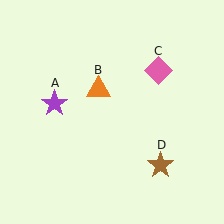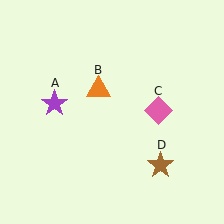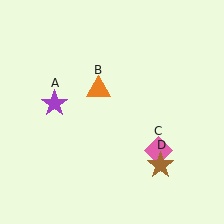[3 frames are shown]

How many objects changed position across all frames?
1 object changed position: pink diamond (object C).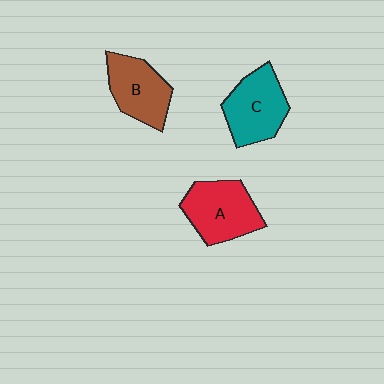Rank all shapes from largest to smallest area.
From largest to smallest: A (red), C (teal), B (brown).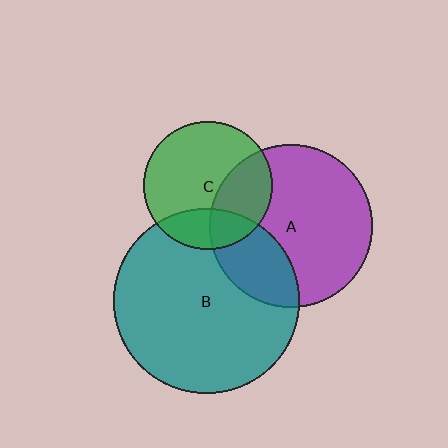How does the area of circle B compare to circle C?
Approximately 2.1 times.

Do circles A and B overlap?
Yes.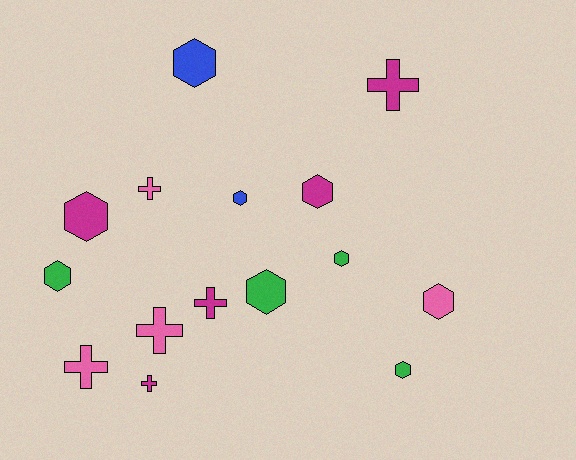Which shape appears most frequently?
Hexagon, with 9 objects.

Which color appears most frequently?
Magenta, with 5 objects.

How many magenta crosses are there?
There are 3 magenta crosses.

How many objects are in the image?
There are 15 objects.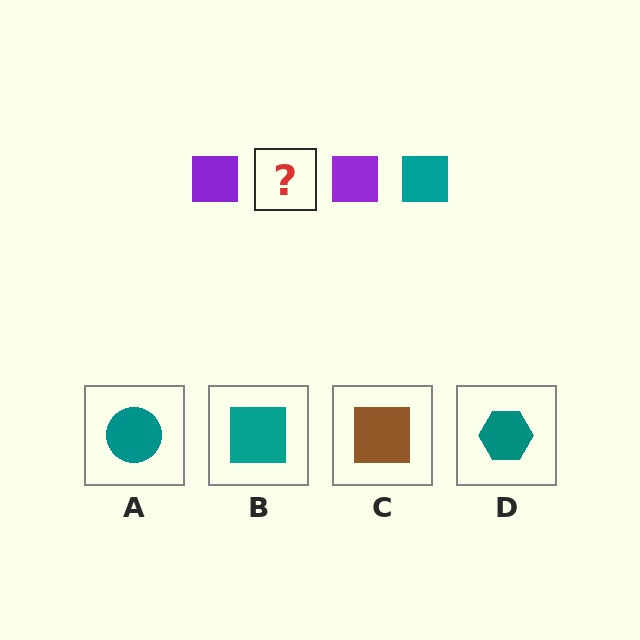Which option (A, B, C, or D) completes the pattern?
B.